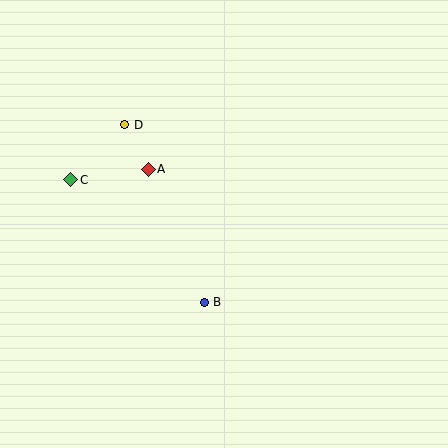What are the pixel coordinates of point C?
Point C is at (71, 180).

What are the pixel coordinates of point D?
Point D is at (125, 125).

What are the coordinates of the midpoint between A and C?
The midpoint between A and C is at (110, 174).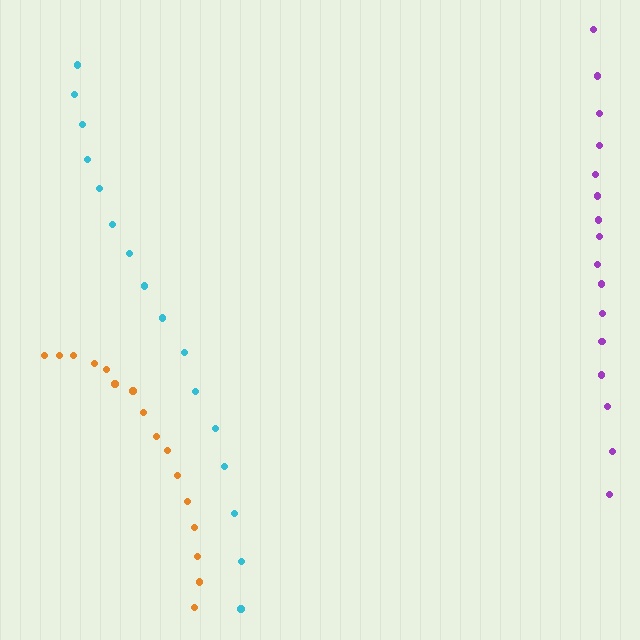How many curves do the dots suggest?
There are 3 distinct paths.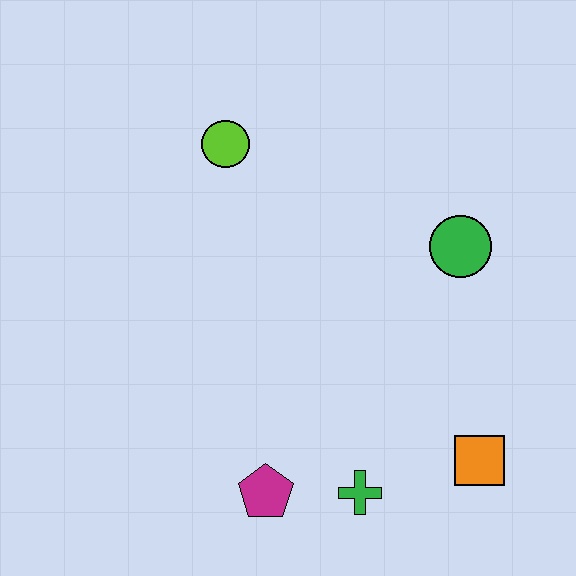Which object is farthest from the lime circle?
The orange square is farthest from the lime circle.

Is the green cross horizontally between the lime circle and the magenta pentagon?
No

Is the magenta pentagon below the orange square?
Yes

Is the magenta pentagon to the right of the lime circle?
Yes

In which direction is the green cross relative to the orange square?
The green cross is to the left of the orange square.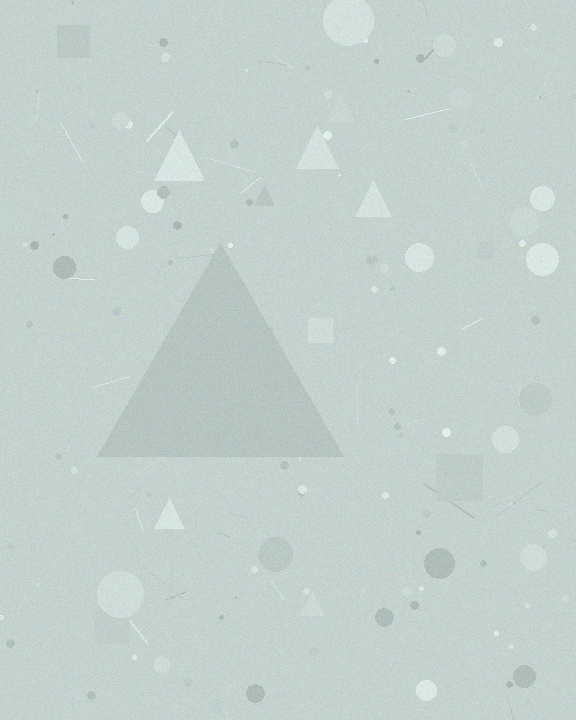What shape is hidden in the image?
A triangle is hidden in the image.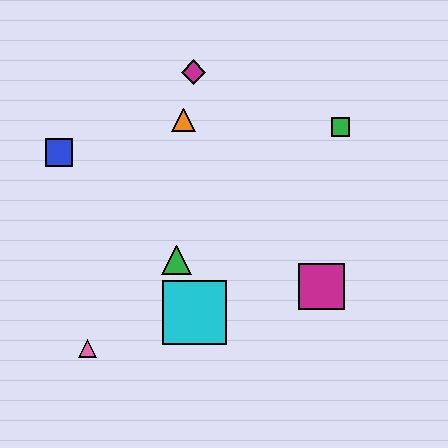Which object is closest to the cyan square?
The green triangle is closest to the cyan square.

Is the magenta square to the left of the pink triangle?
No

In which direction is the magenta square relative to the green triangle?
The magenta square is to the right of the green triangle.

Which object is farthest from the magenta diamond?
The pink triangle is farthest from the magenta diamond.